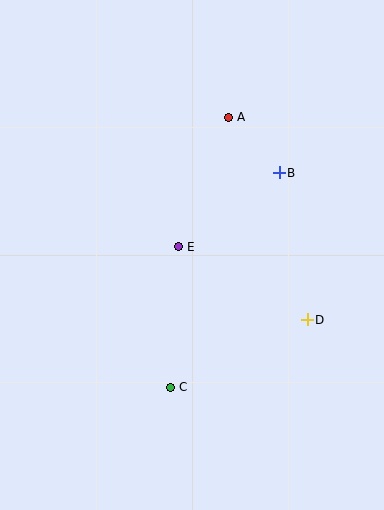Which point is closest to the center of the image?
Point E at (179, 247) is closest to the center.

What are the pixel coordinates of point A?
Point A is at (229, 117).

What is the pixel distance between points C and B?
The distance between C and B is 241 pixels.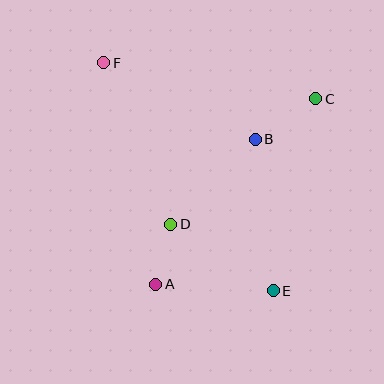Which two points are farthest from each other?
Points E and F are farthest from each other.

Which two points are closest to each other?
Points A and D are closest to each other.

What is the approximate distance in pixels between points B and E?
The distance between B and E is approximately 153 pixels.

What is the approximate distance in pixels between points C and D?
The distance between C and D is approximately 192 pixels.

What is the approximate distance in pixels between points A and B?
The distance between A and B is approximately 176 pixels.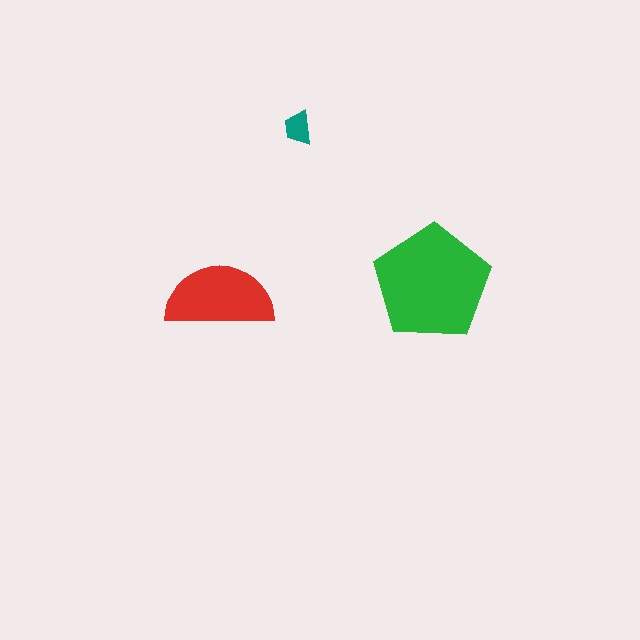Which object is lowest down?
The red semicircle is bottommost.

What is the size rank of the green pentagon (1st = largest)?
1st.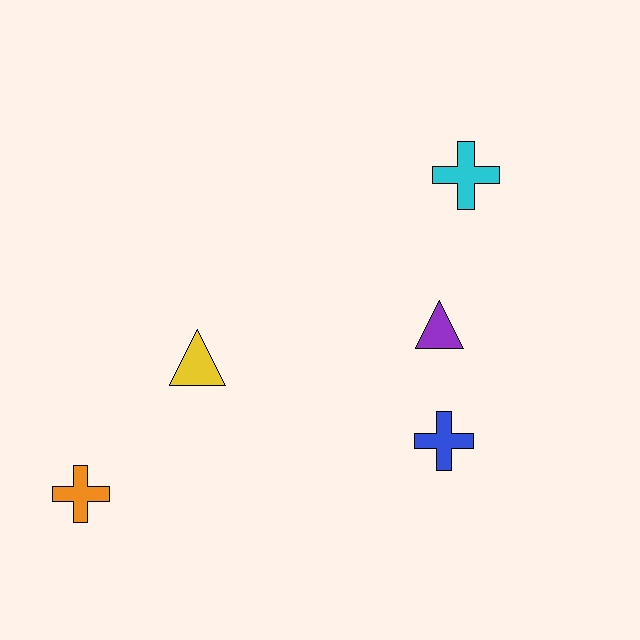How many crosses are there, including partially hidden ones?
There are 3 crosses.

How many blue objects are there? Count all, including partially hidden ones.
There is 1 blue object.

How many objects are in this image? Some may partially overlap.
There are 5 objects.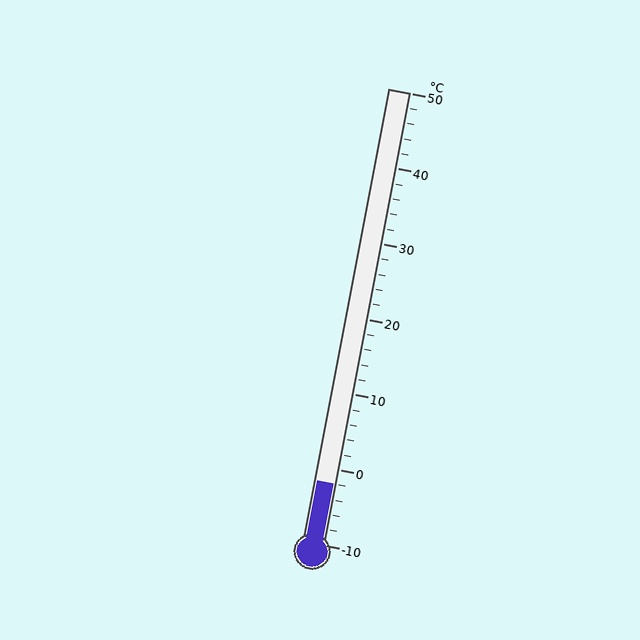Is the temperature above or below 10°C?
The temperature is below 10°C.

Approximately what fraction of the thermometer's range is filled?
The thermometer is filled to approximately 15% of its range.